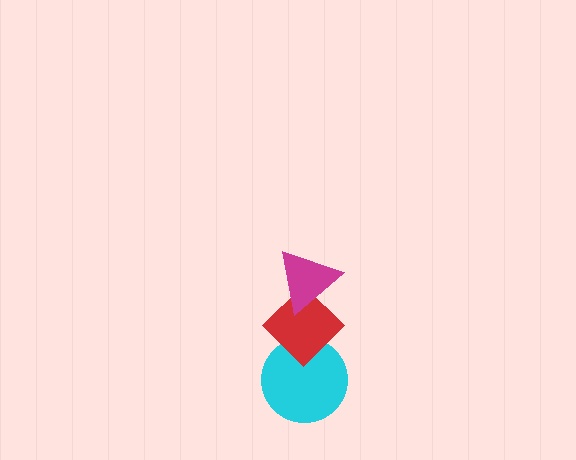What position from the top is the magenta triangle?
The magenta triangle is 1st from the top.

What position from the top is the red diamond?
The red diamond is 2nd from the top.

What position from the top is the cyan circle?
The cyan circle is 3rd from the top.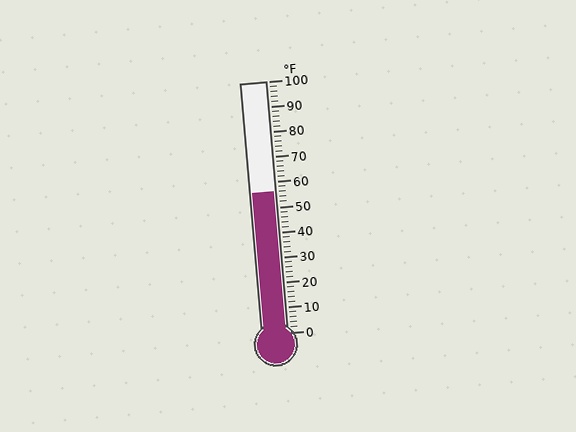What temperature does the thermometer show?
The thermometer shows approximately 56°F.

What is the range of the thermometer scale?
The thermometer scale ranges from 0°F to 100°F.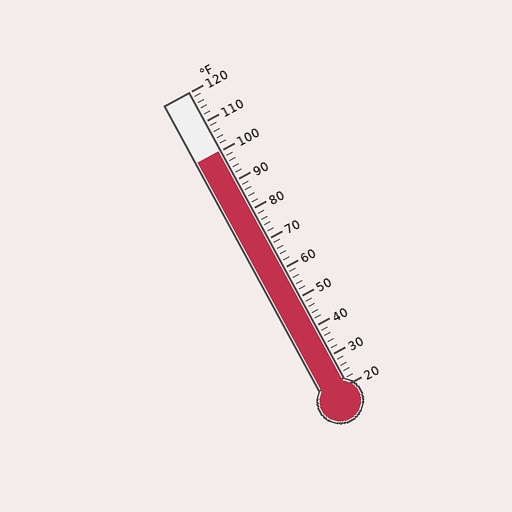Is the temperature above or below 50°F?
The temperature is above 50°F.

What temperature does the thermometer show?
The thermometer shows approximately 100°F.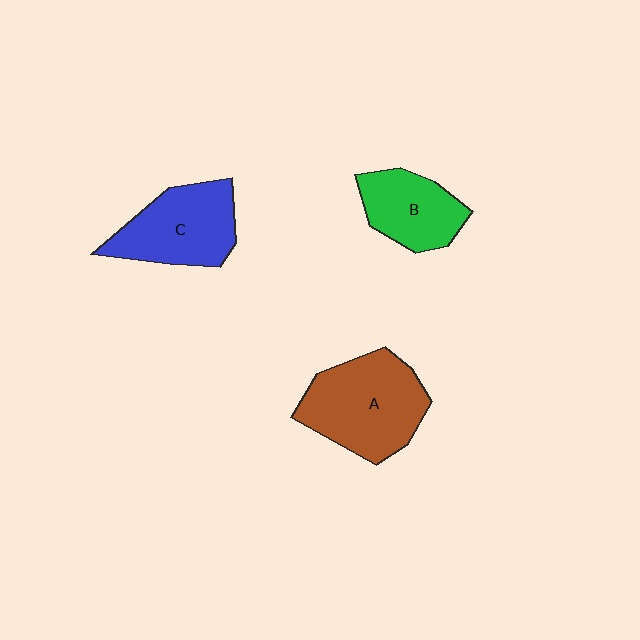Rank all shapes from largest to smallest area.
From largest to smallest: A (brown), C (blue), B (green).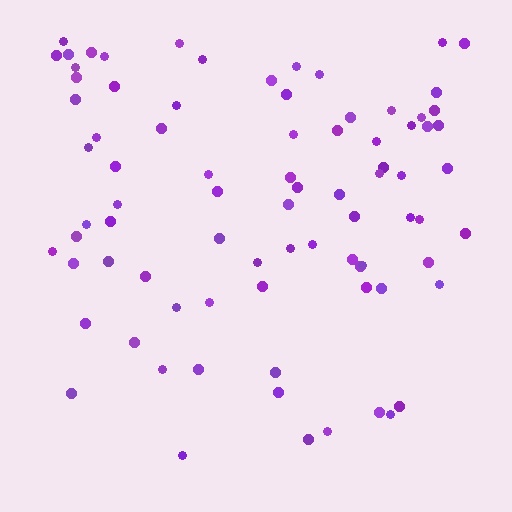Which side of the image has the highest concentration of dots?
The top.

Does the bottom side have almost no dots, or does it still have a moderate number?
Still a moderate number, just noticeably fewer than the top.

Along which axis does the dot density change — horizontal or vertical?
Vertical.